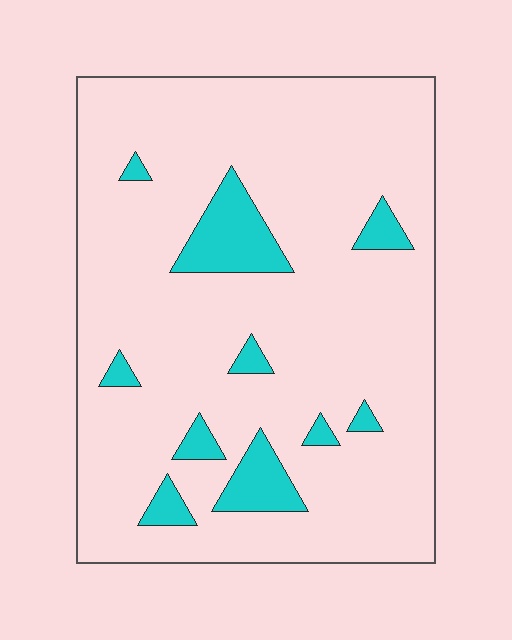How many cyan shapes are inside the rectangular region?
10.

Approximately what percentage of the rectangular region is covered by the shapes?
Approximately 10%.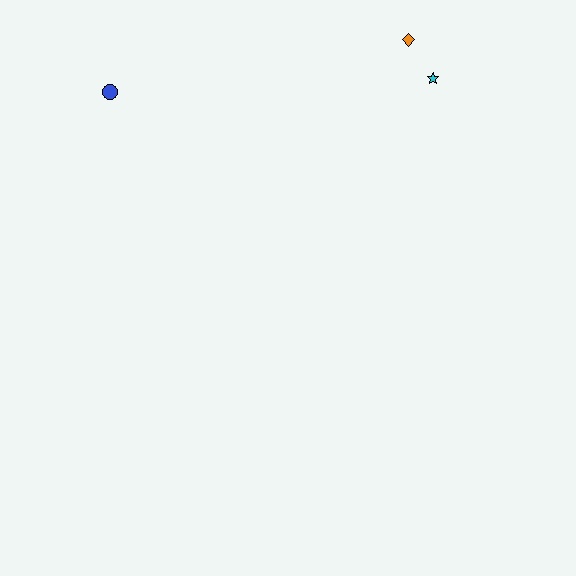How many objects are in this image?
There are 3 objects.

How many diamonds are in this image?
There is 1 diamond.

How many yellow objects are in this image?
There are no yellow objects.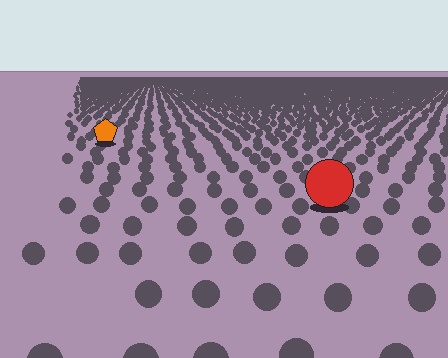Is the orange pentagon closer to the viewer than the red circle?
No. The red circle is closer — you can tell from the texture gradient: the ground texture is coarser near it.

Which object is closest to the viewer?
The red circle is closest. The texture marks near it are larger and more spread out.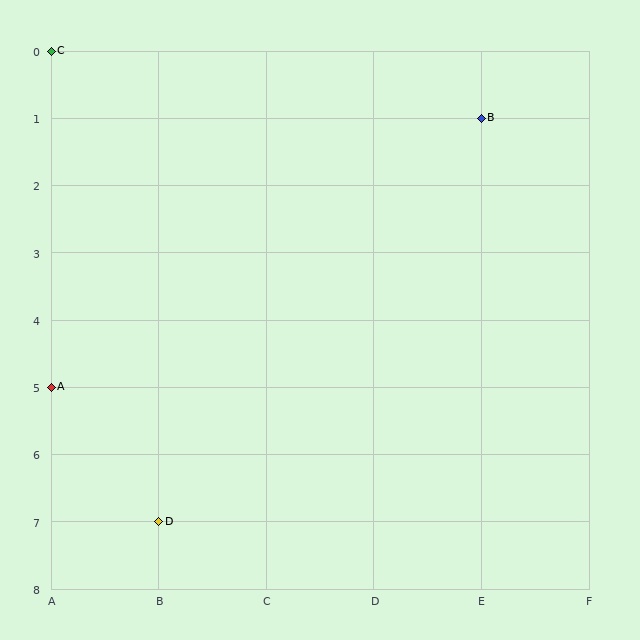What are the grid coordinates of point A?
Point A is at grid coordinates (A, 5).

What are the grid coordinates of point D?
Point D is at grid coordinates (B, 7).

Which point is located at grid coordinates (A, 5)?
Point A is at (A, 5).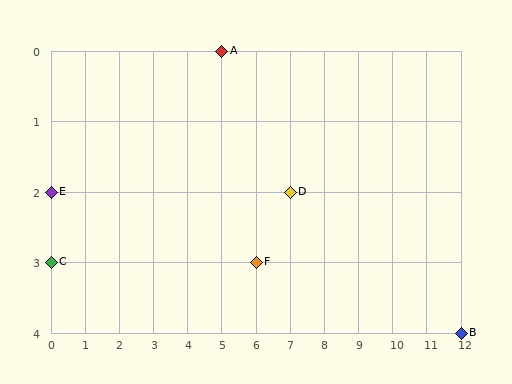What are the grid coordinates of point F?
Point F is at grid coordinates (6, 3).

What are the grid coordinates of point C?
Point C is at grid coordinates (0, 3).